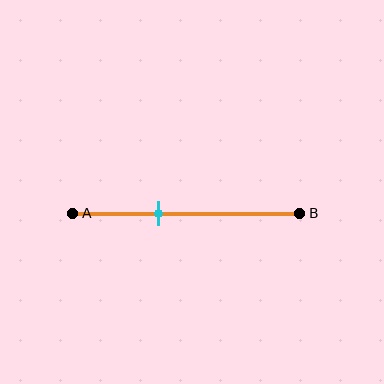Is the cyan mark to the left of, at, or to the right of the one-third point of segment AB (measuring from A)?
The cyan mark is to the right of the one-third point of segment AB.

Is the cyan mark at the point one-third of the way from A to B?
No, the mark is at about 40% from A, not at the 33% one-third point.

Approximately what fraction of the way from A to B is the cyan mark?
The cyan mark is approximately 40% of the way from A to B.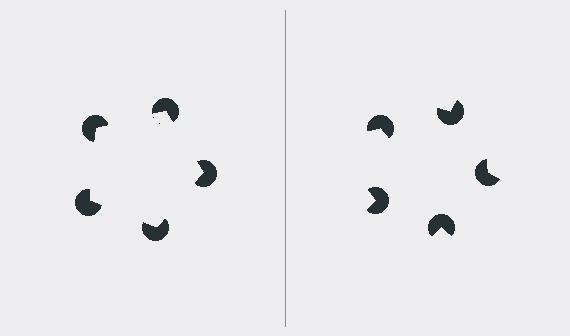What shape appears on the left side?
An illusory pentagon.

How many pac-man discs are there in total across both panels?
10 — 5 on each side.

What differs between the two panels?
The pac-man discs are positioned identically on both sides; only the wedge orientations differ. On the left they align to a pentagon; on the right they are misaligned.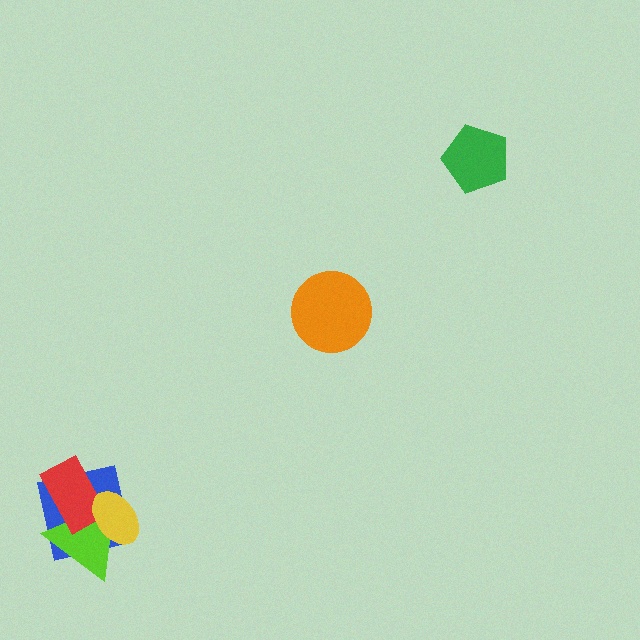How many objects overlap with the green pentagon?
0 objects overlap with the green pentagon.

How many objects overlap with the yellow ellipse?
3 objects overlap with the yellow ellipse.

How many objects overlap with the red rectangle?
3 objects overlap with the red rectangle.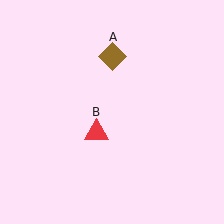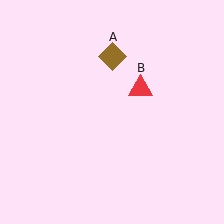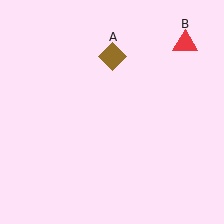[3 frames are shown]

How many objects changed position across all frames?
1 object changed position: red triangle (object B).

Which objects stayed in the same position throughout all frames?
Brown diamond (object A) remained stationary.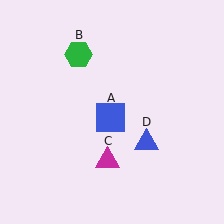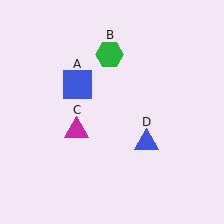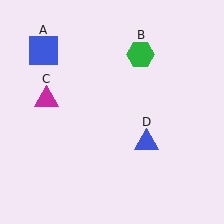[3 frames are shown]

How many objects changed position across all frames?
3 objects changed position: blue square (object A), green hexagon (object B), magenta triangle (object C).